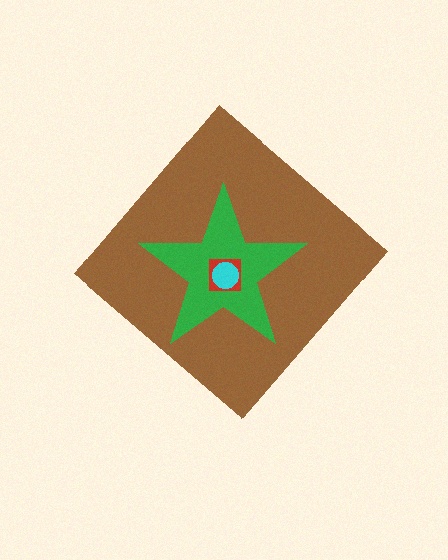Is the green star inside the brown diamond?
Yes.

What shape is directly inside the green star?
The red square.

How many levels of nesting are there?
4.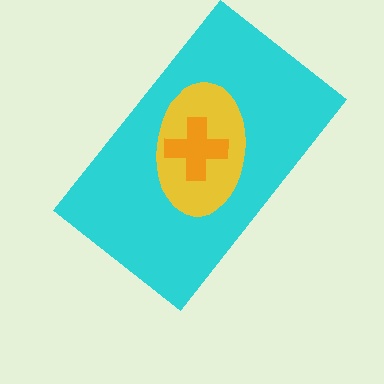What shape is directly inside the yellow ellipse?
The orange cross.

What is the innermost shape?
The orange cross.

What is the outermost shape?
The cyan rectangle.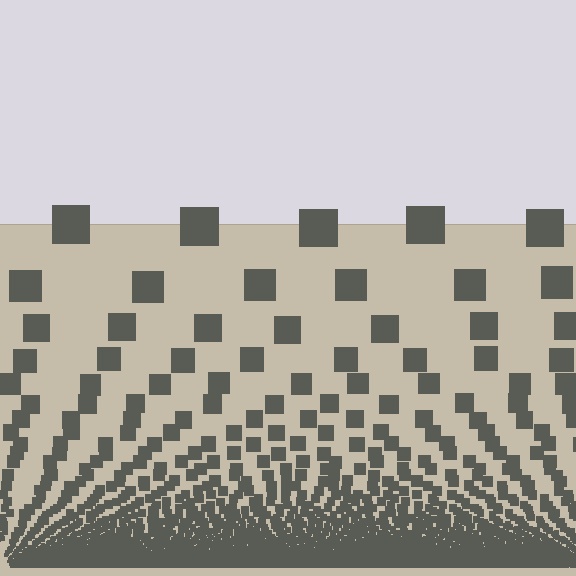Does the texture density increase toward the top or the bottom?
Density increases toward the bottom.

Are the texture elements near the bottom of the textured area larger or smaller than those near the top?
Smaller. The gradient is inverted — elements near the bottom are smaller and denser.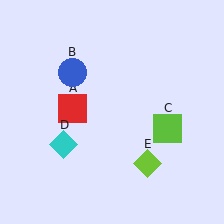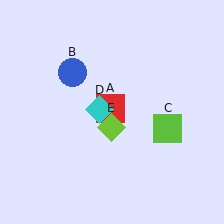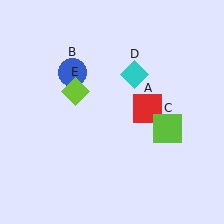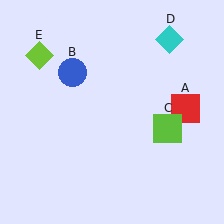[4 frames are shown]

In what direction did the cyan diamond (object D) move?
The cyan diamond (object D) moved up and to the right.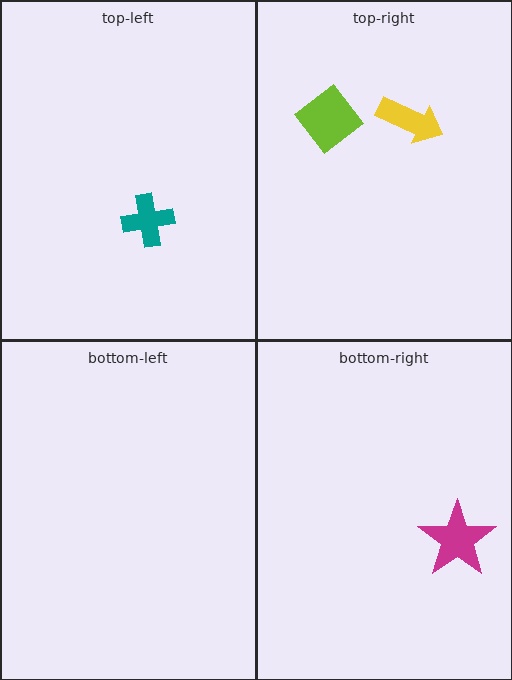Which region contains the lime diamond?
The top-right region.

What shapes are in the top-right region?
The yellow arrow, the lime diamond.